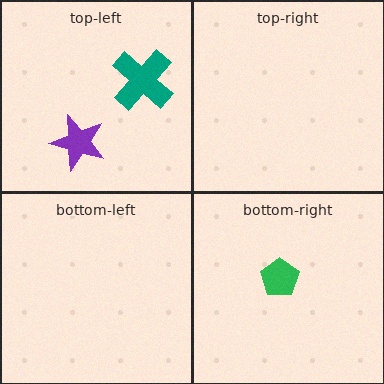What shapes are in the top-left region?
The purple star, the teal cross.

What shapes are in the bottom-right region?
The green pentagon.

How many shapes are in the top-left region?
2.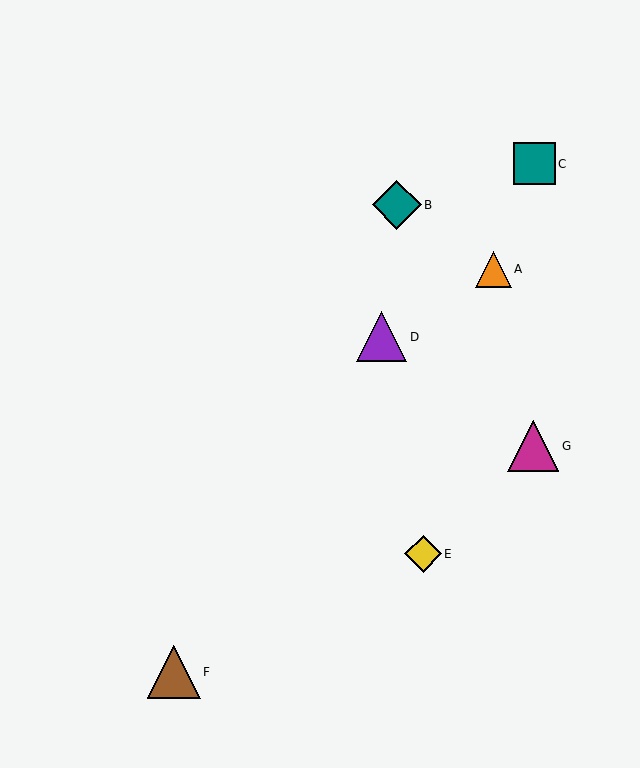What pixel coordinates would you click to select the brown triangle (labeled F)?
Click at (174, 672) to select the brown triangle F.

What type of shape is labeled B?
Shape B is a teal diamond.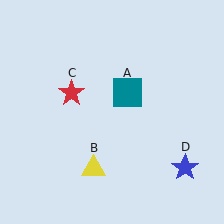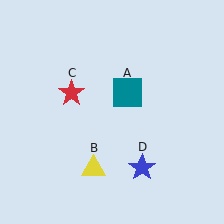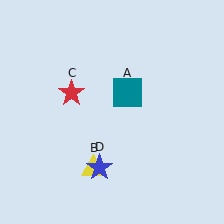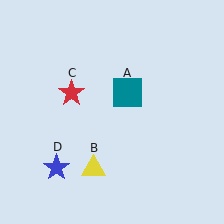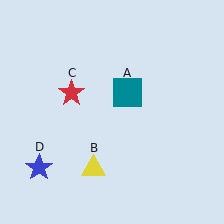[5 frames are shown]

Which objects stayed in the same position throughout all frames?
Teal square (object A) and yellow triangle (object B) and red star (object C) remained stationary.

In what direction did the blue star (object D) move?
The blue star (object D) moved left.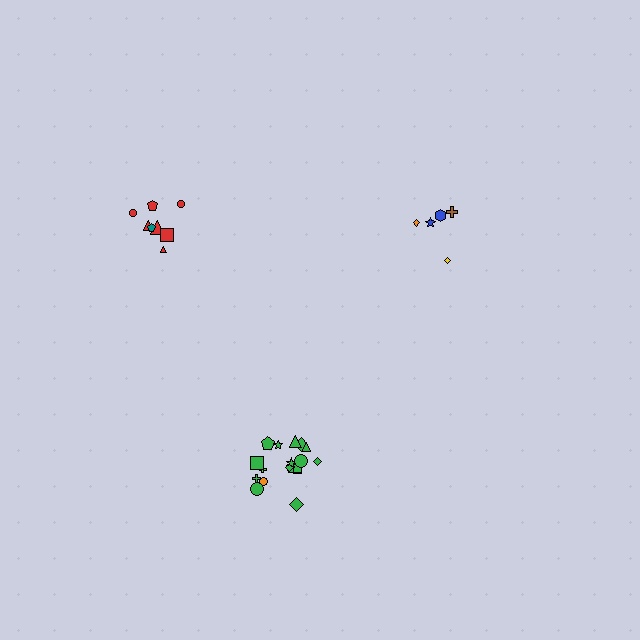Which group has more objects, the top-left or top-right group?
The top-left group.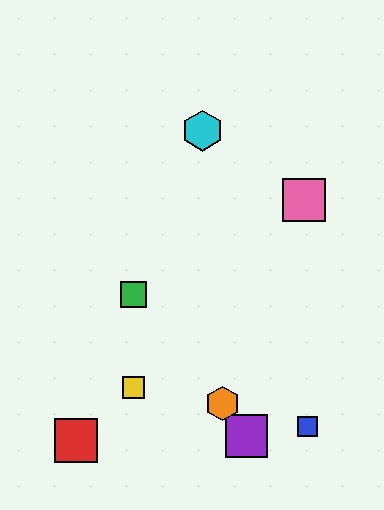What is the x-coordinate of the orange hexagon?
The orange hexagon is at x≈222.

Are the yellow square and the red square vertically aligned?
No, the yellow square is at x≈133 and the red square is at x≈76.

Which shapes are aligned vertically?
The green square, the yellow square are aligned vertically.